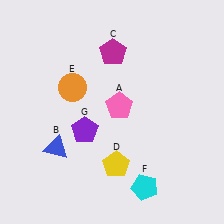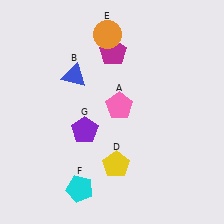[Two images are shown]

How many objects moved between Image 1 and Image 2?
3 objects moved between the two images.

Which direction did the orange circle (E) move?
The orange circle (E) moved up.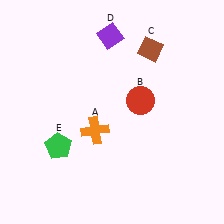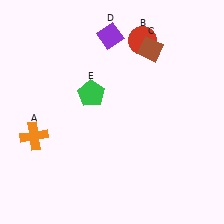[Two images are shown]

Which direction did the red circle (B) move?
The red circle (B) moved up.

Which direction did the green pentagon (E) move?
The green pentagon (E) moved up.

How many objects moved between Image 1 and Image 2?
3 objects moved between the two images.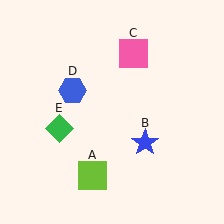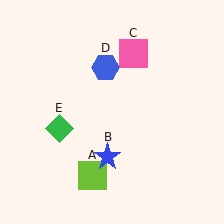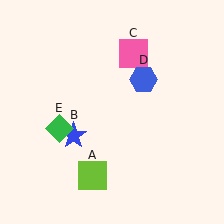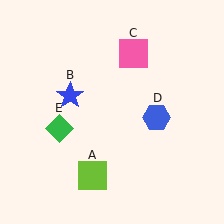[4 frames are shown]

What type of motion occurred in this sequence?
The blue star (object B), blue hexagon (object D) rotated clockwise around the center of the scene.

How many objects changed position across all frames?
2 objects changed position: blue star (object B), blue hexagon (object D).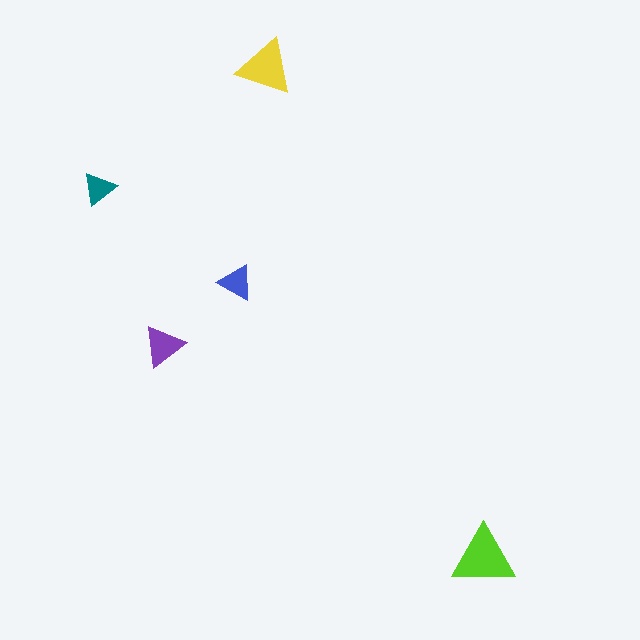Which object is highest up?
The yellow triangle is topmost.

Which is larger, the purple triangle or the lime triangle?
The lime one.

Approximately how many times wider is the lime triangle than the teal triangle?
About 2 times wider.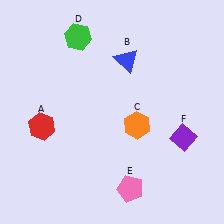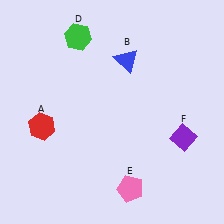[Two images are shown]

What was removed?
The orange hexagon (C) was removed in Image 2.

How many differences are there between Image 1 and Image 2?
There is 1 difference between the two images.